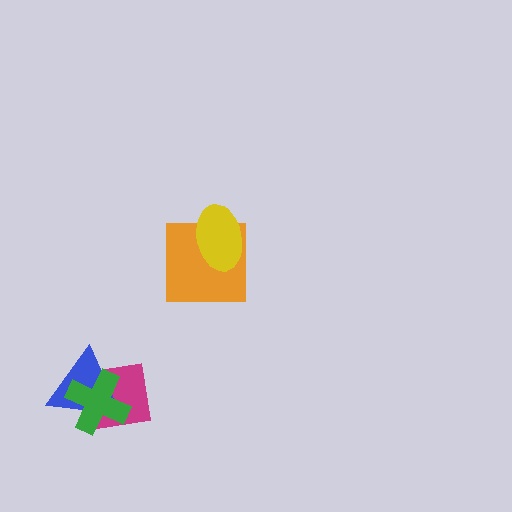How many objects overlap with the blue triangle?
2 objects overlap with the blue triangle.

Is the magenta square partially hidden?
Yes, it is partially covered by another shape.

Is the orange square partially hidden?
Yes, it is partially covered by another shape.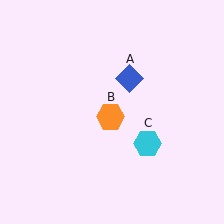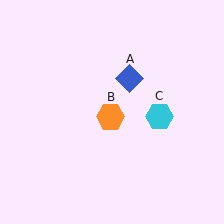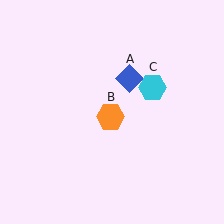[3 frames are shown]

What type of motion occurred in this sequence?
The cyan hexagon (object C) rotated counterclockwise around the center of the scene.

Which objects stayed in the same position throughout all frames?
Blue diamond (object A) and orange hexagon (object B) remained stationary.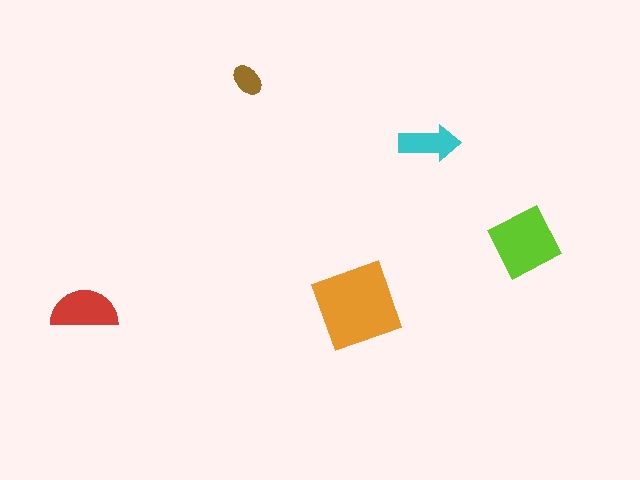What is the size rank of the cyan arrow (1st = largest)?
4th.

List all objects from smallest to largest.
The brown ellipse, the cyan arrow, the red semicircle, the lime square, the orange diamond.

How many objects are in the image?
There are 5 objects in the image.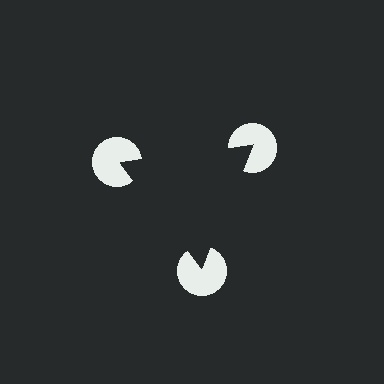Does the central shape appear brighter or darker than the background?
It typically appears slightly darker than the background, even though no actual brightness change is drawn.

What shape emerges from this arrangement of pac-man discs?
An illusory triangle — its edges are inferred from the aligned wedge cuts in the pac-man discs, not physically drawn.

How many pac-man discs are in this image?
There are 3 — one at each vertex of the illusory triangle.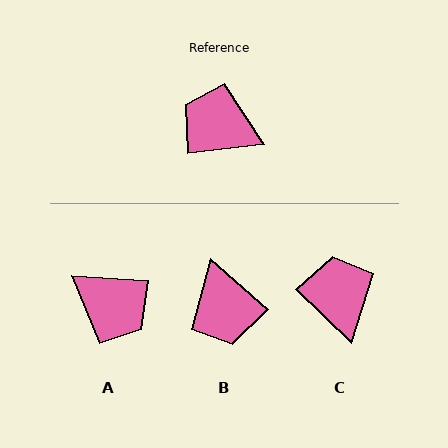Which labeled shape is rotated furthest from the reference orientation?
A, about 169 degrees away.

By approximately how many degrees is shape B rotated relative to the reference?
Approximately 131 degrees counter-clockwise.